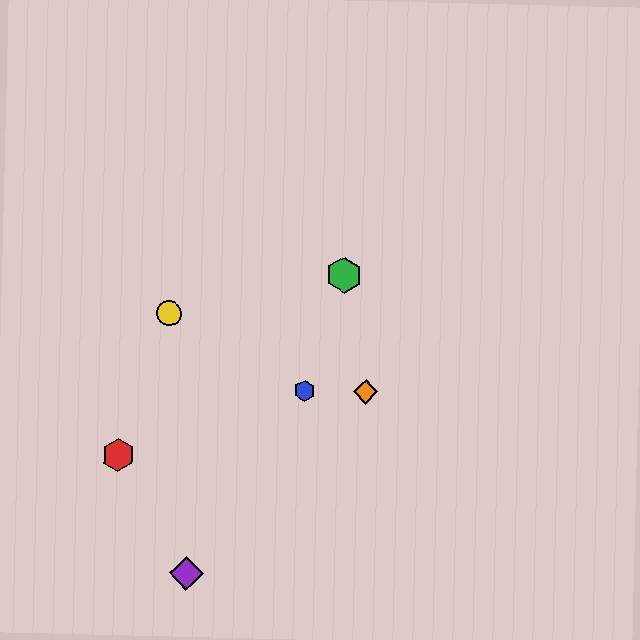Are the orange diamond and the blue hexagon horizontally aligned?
Yes, both are at y≈392.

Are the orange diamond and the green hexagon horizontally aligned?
No, the orange diamond is at y≈392 and the green hexagon is at y≈275.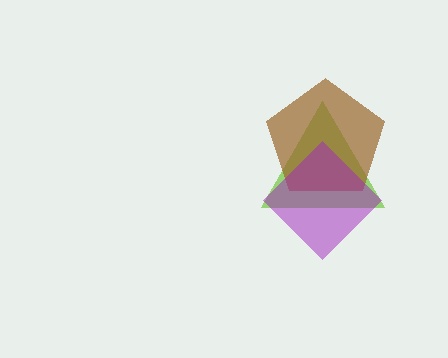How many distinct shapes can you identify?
There are 3 distinct shapes: a lime triangle, a brown pentagon, a purple diamond.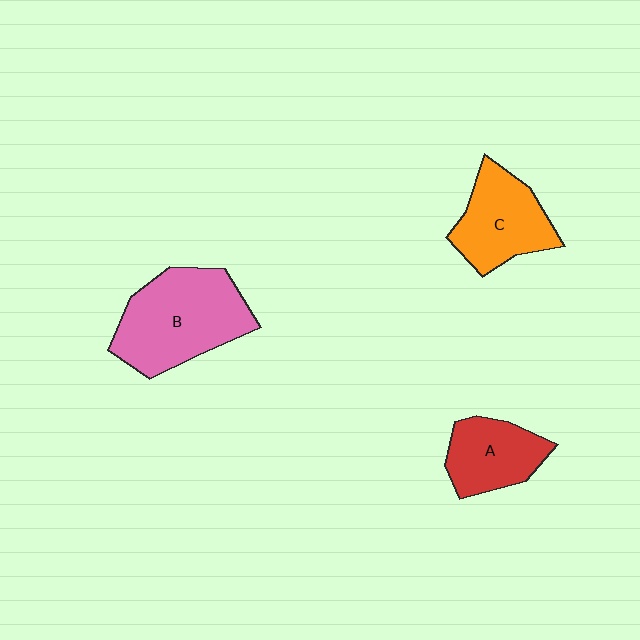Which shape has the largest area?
Shape B (pink).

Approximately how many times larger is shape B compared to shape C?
Approximately 1.4 times.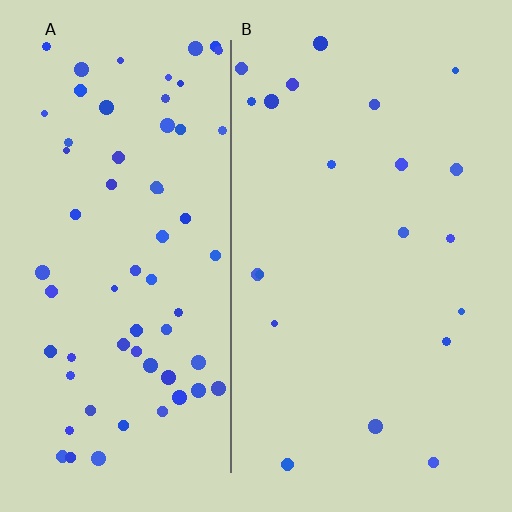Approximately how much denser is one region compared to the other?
Approximately 3.2× — region A over region B.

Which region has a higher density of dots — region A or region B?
A (the left).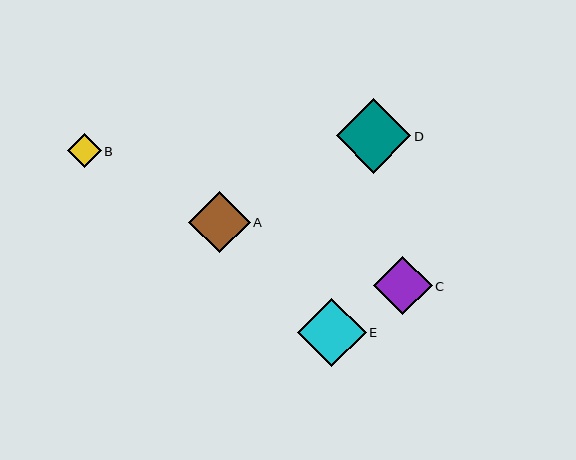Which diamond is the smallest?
Diamond B is the smallest with a size of approximately 33 pixels.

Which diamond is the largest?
Diamond D is the largest with a size of approximately 75 pixels.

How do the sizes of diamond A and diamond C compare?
Diamond A and diamond C are approximately the same size.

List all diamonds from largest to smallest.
From largest to smallest: D, E, A, C, B.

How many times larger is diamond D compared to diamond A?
Diamond D is approximately 1.2 times the size of diamond A.